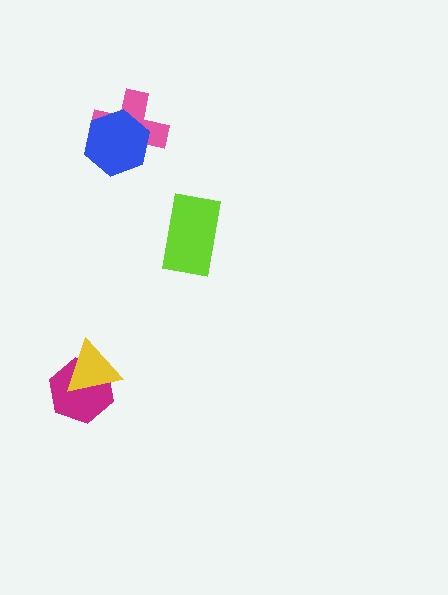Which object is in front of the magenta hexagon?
The yellow triangle is in front of the magenta hexagon.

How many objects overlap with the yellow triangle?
1 object overlaps with the yellow triangle.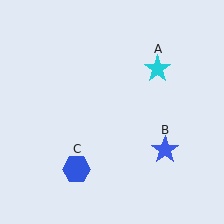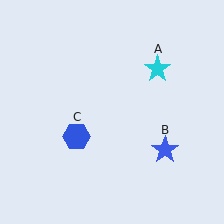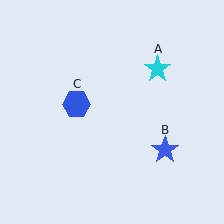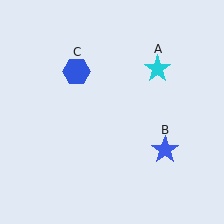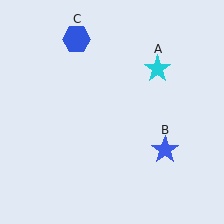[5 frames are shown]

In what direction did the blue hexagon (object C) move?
The blue hexagon (object C) moved up.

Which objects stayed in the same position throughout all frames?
Cyan star (object A) and blue star (object B) remained stationary.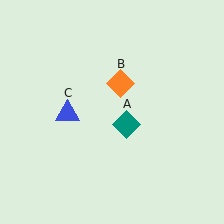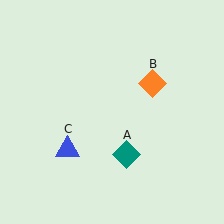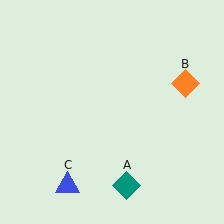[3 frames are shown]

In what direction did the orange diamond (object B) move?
The orange diamond (object B) moved right.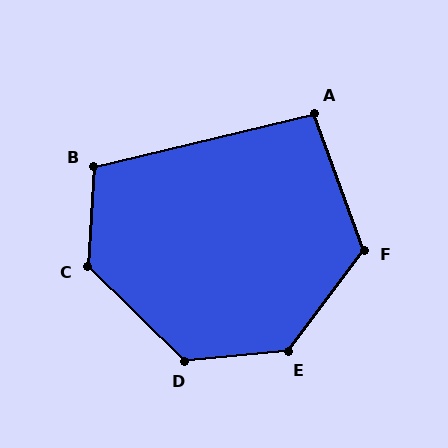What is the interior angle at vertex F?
Approximately 123 degrees (obtuse).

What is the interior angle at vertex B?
Approximately 107 degrees (obtuse).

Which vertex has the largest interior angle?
E, at approximately 132 degrees.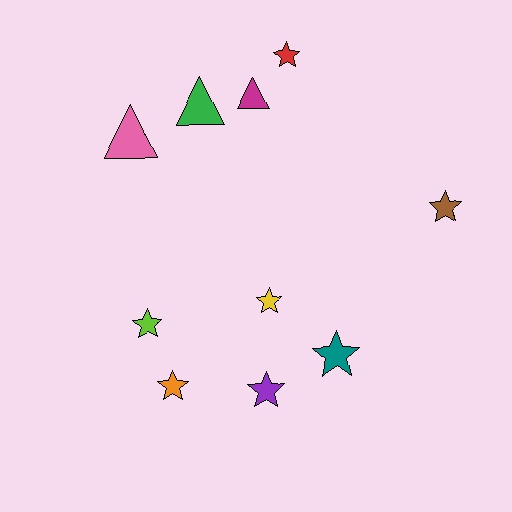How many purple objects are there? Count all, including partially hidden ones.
There is 1 purple object.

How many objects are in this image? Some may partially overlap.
There are 10 objects.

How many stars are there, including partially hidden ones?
There are 7 stars.